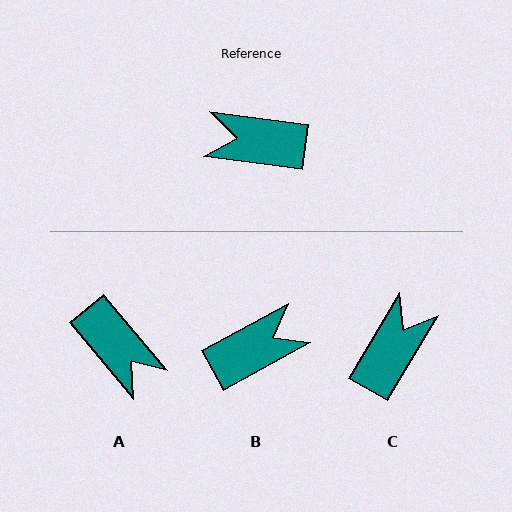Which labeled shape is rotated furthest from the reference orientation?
B, about 144 degrees away.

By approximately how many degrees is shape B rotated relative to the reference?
Approximately 144 degrees clockwise.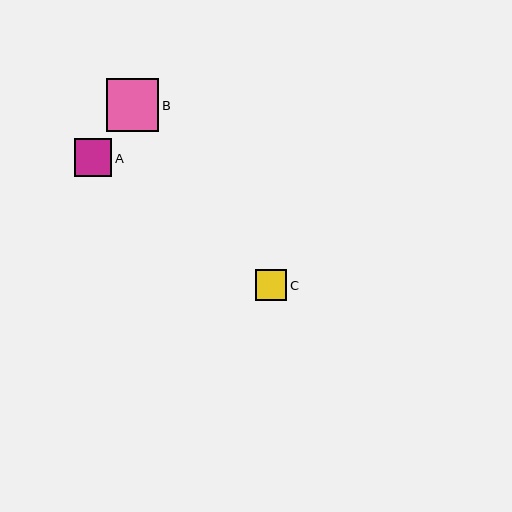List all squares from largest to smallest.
From largest to smallest: B, A, C.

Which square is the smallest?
Square C is the smallest with a size of approximately 31 pixels.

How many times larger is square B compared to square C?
Square B is approximately 1.7 times the size of square C.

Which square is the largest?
Square B is the largest with a size of approximately 52 pixels.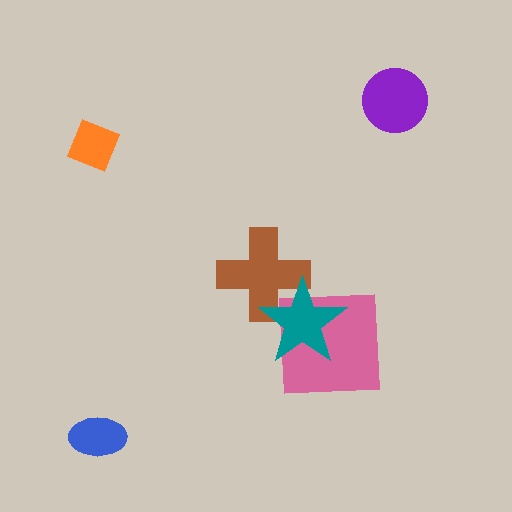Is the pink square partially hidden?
Yes, it is partially covered by another shape.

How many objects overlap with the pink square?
1 object overlaps with the pink square.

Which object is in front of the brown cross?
The teal star is in front of the brown cross.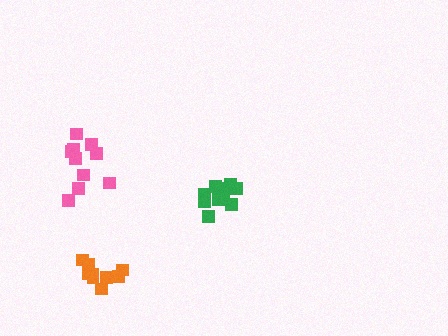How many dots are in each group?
Group 1: 10 dots, Group 2: 9 dots, Group 3: 10 dots (29 total).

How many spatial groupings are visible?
There are 3 spatial groupings.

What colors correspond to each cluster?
The clusters are colored: green, orange, pink.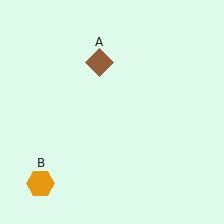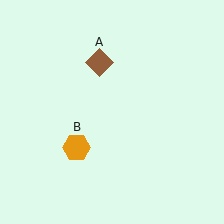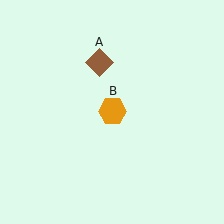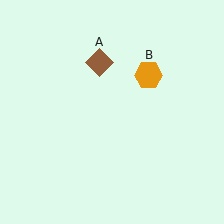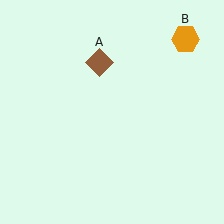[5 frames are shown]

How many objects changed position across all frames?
1 object changed position: orange hexagon (object B).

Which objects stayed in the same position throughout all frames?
Brown diamond (object A) remained stationary.